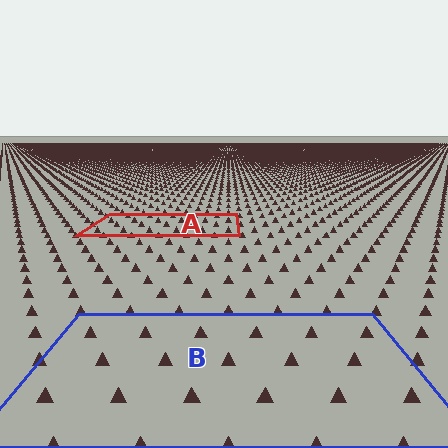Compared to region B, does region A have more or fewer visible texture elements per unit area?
Region A has more texture elements per unit area — they are packed more densely because it is farther away.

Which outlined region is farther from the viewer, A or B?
Region A is farther from the viewer — the texture elements inside it appear smaller and more densely packed.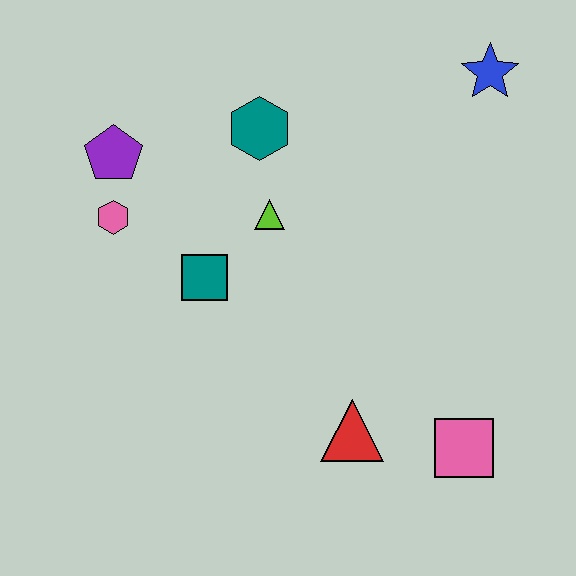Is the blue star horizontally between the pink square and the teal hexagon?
No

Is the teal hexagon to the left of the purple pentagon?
No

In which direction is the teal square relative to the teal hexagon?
The teal square is below the teal hexagon.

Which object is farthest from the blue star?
The pink hexagon is farthest from the blue star.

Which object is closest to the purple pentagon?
The pink hexagon is closest to the purple pentagon.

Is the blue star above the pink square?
Yes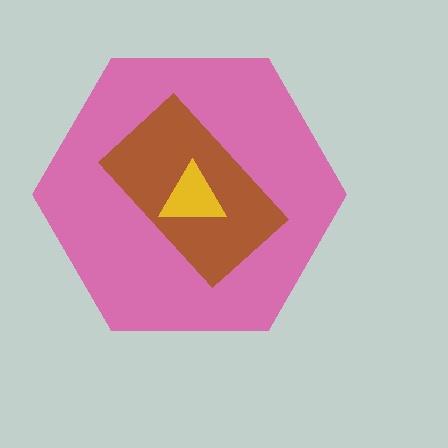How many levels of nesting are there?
3.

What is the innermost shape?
The yellow triangle.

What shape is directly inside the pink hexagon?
The brown rectangle.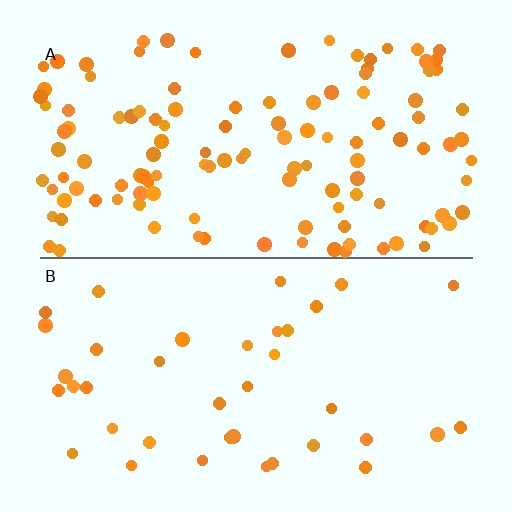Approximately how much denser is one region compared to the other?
Approximately 3.2× — region A over region B.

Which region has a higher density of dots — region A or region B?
A (the top).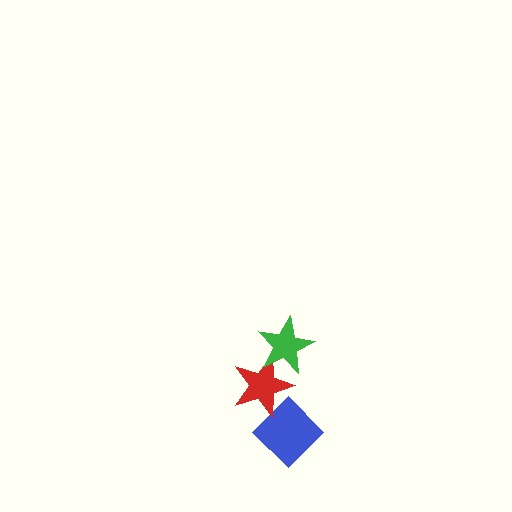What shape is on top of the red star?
The green star is on top of the red star.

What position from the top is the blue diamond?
The blue diamond is 3rd from the top.